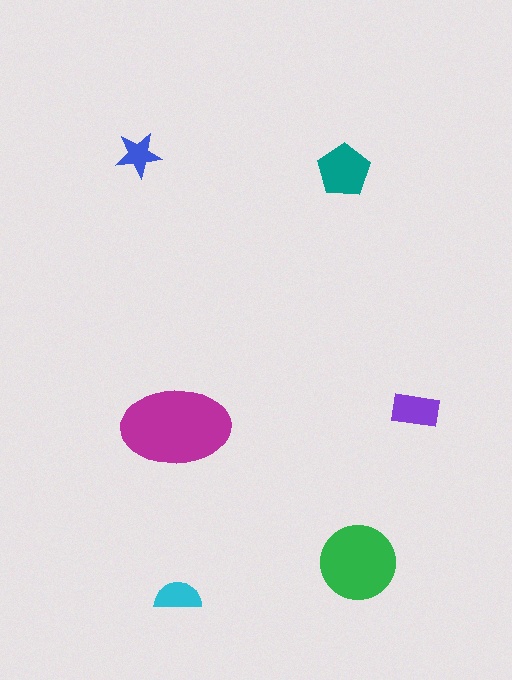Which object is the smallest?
The blue star.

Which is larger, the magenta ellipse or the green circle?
The magenta ellipse.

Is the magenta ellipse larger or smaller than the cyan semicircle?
Larger.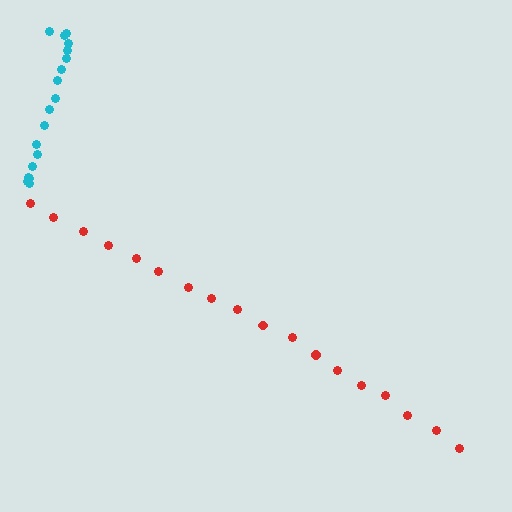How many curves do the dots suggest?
There are 2 distinct paths.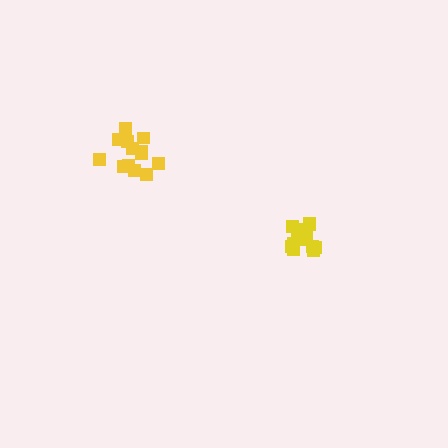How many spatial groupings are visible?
There are 2 spatial groupings.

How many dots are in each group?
Group 1: 13 dots, Group 2: 15 dots (28 total).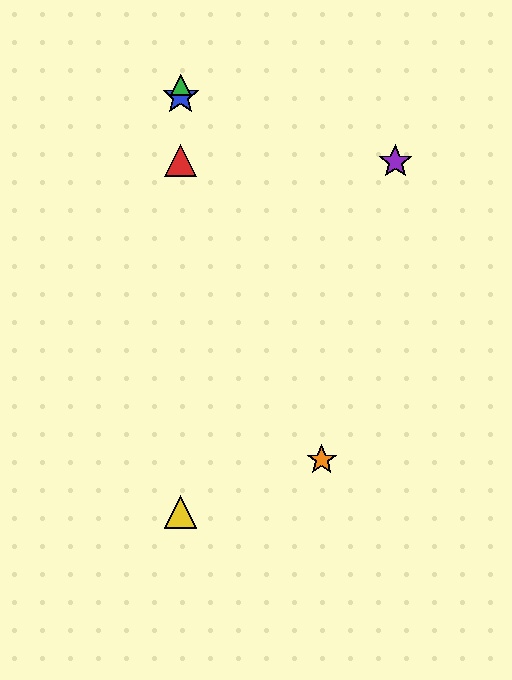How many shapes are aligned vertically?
4 shapes (the red triangle, the blue star, the green triangle, the yellow triangle) are aligned vertically.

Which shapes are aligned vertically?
The red triangle, the blue star, the green triangle, the yellow triangle are aligned vertically.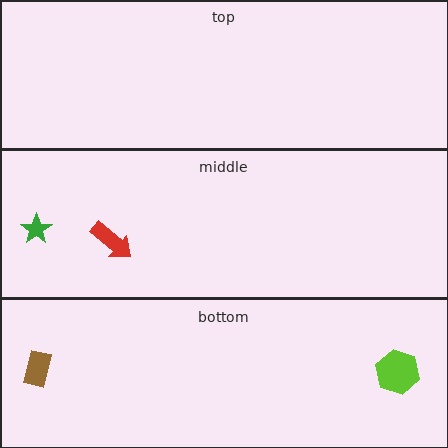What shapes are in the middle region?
The red arrow, the green star.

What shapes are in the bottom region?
The brown rectangle, the lime hexagon.